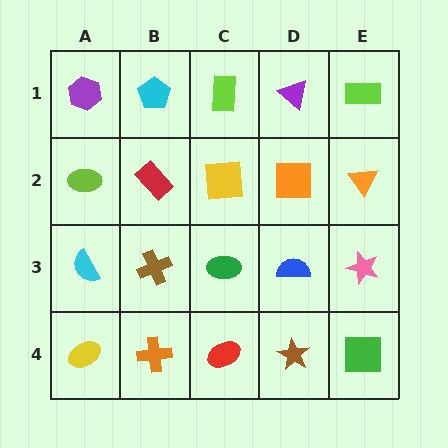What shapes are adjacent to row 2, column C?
A lime rectangle (row 1, column C), a green ellipse (row 3, column C), a red rectangle (row 2, column B), an orange square (row 2, column D).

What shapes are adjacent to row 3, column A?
A lime ellipse (row 2, column A), a yellow ellipse (row 4, column A), a brown cross (row 3, column B).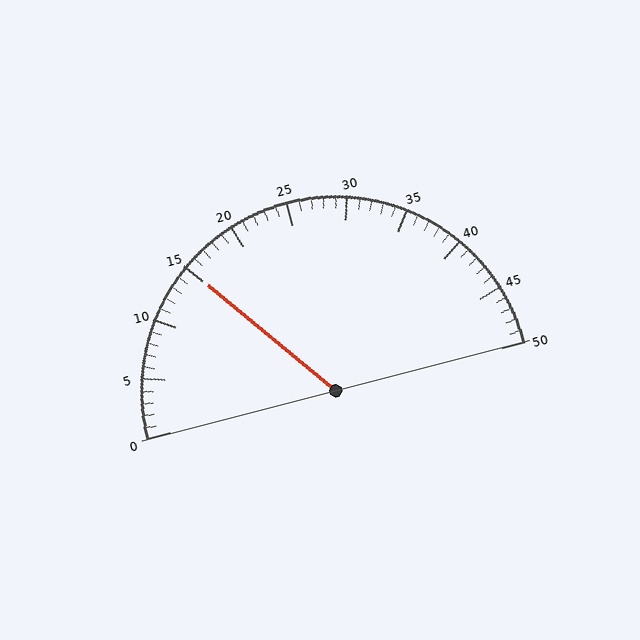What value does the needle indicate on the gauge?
The needle indicates approximately 15.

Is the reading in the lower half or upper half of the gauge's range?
The reading is in the lower half of the range (0 to 50).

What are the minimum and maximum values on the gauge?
The gauge ranges from 0 to 50.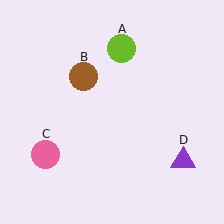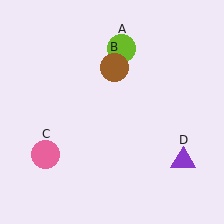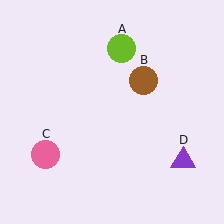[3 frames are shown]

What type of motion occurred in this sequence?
The brown circle (object B) rotated clockwise around the center of the scene.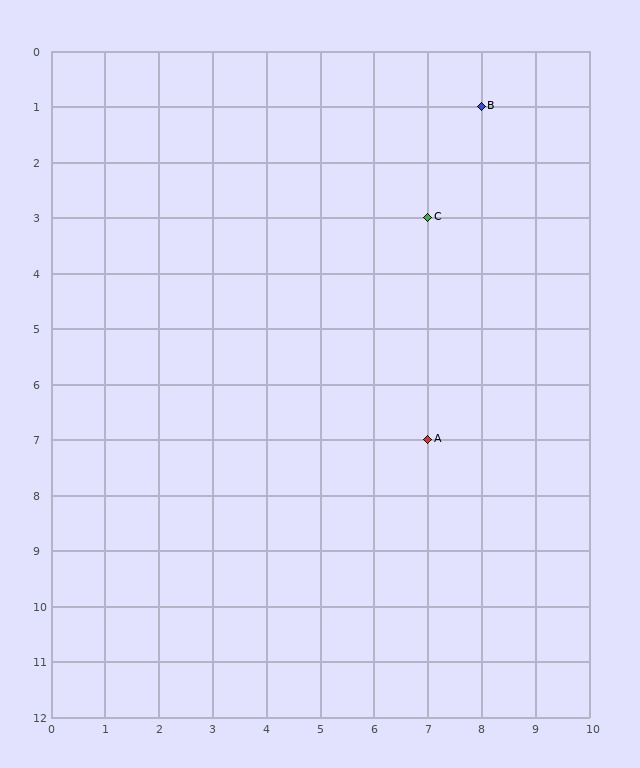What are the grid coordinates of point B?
Point B is at grid coordinates (8, 1).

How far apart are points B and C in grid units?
Points B and C are 1 column and 2 rows apart (about 2.2 grid units diagonally).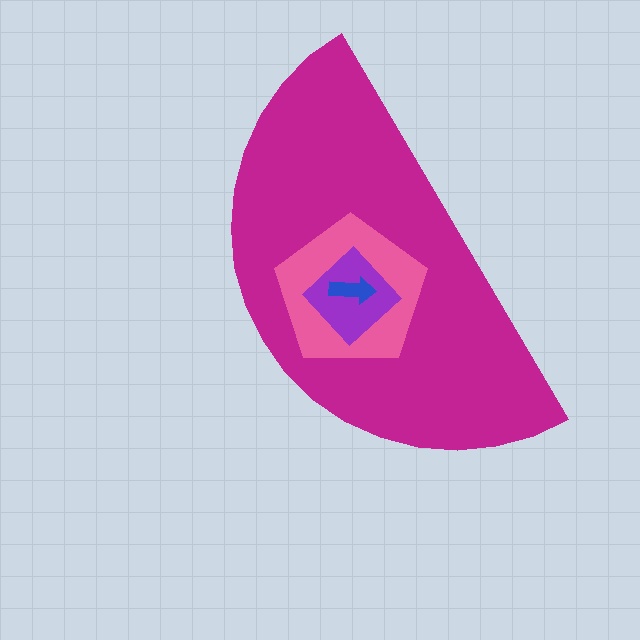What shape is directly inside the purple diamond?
The blue arrow.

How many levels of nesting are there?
4.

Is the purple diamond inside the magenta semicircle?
Yes.